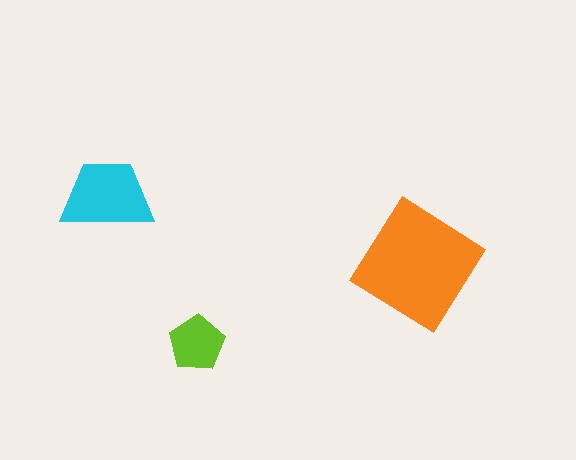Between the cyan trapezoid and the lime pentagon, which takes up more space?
The cyan trapezoid.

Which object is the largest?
The orange diamond.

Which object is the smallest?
The lime pentagon.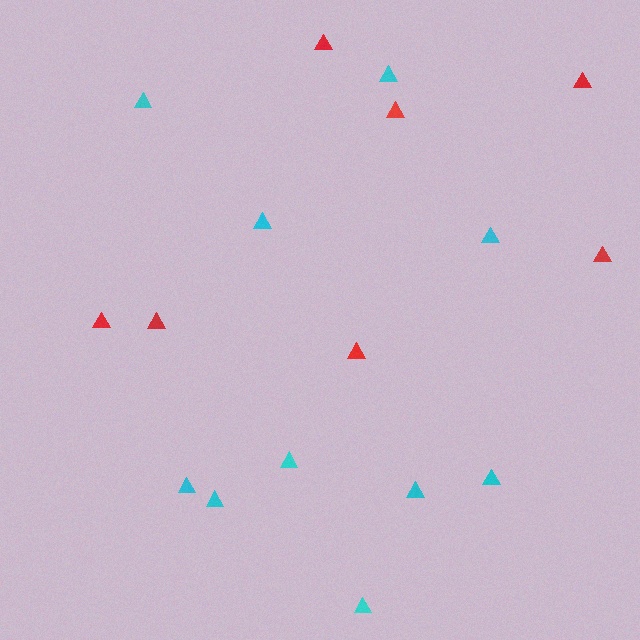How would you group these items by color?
There are 2 groups: one group of red triangles (7) and one group of cyan triangles (10).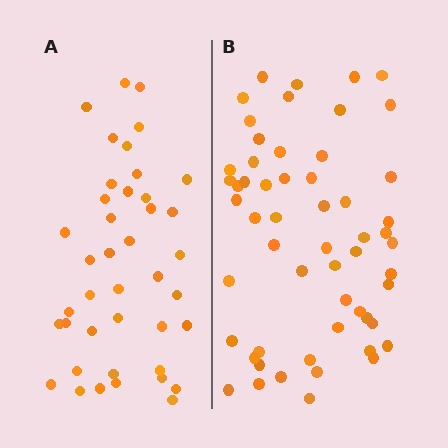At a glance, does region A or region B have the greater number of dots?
Region B (the right region) has more dots.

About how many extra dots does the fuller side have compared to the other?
Region B has approximately 15 more dots than region A.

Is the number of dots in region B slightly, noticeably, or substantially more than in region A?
Region B has noticeably more, but not dramatically so. The ratio is roughly 1.4 to 1.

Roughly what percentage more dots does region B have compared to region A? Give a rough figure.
About 35% more.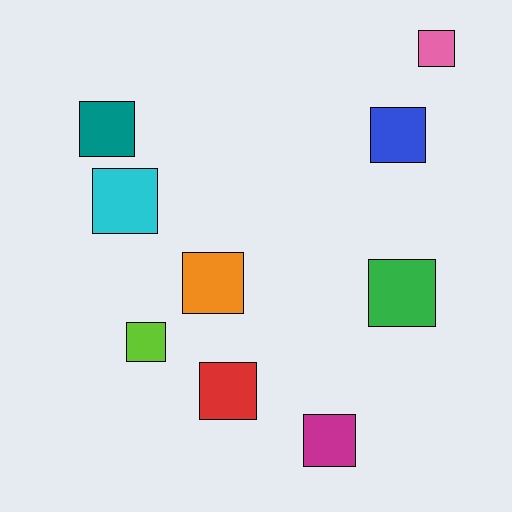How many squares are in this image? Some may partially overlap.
There are 9 squares.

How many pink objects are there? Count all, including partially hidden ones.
There is 1 pink object.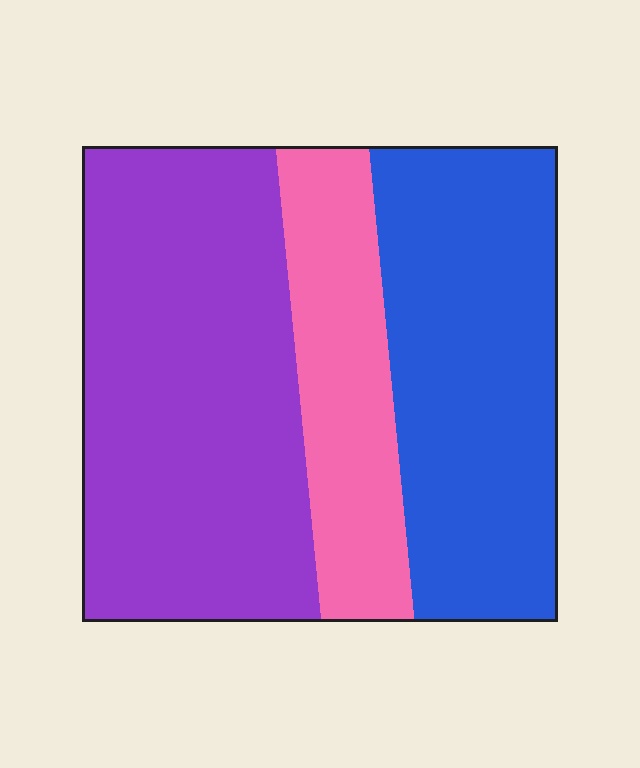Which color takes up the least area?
Pink, at roughly 20%.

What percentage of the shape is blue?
Blue takes up between a quarter and a half of the shape.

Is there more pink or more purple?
Purple.